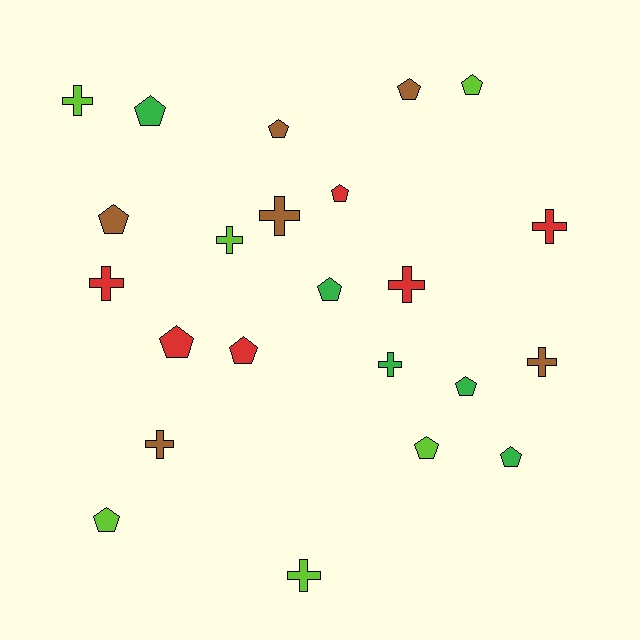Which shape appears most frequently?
Pentagon, with 13 objects.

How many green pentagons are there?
There are 4 green pentagons.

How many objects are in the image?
There are 23 objects.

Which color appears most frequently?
Red, with 6 objects.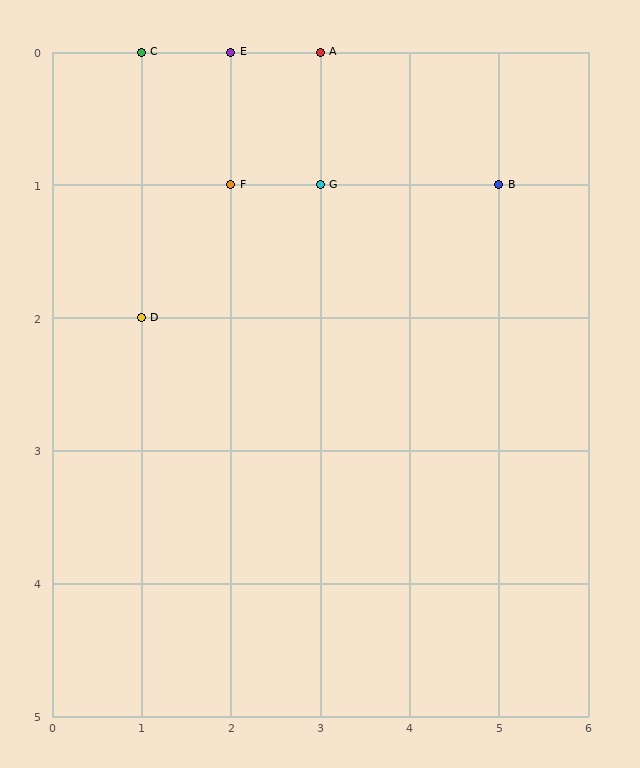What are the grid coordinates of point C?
Point C is at grid coordinates (1, 0).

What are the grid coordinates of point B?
Point B is at grid coordinates (5, 1).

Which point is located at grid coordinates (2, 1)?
Point F is at (2, 1).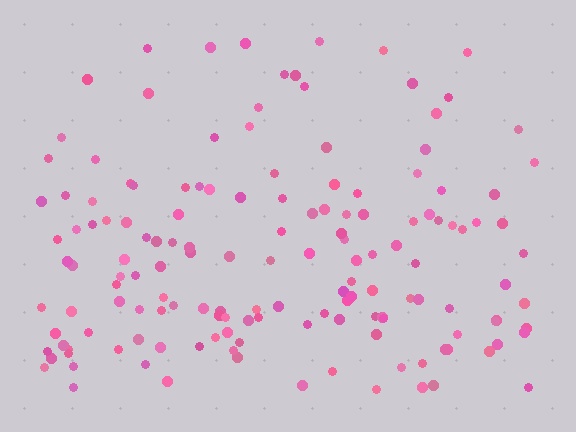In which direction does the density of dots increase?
From top to bottom, with the bottom side densest.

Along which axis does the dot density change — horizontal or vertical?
Vertical.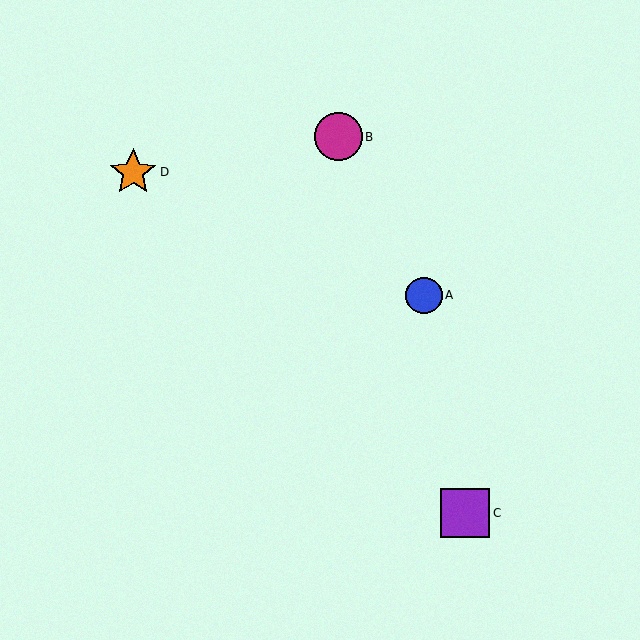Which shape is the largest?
The purple square (labeled C) is the largest.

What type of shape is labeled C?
Shape C is a purple square.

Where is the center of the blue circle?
The center of the blue circle is at (424, 295).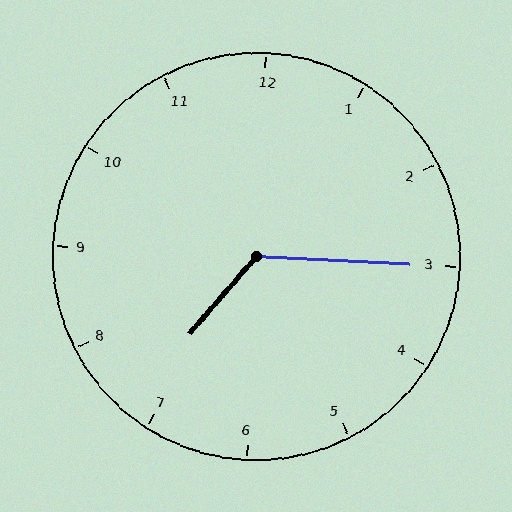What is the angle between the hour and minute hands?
Approximately 128 degrees.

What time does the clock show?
7:15.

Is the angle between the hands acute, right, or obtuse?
It is obtuse.